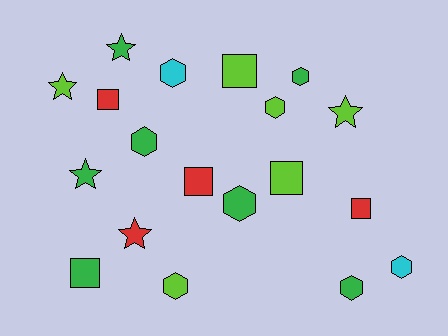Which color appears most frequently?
Green, with 7 objects.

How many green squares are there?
There is 1 green square.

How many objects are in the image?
There are 19 objects.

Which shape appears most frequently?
Hexagon, with 8 objects.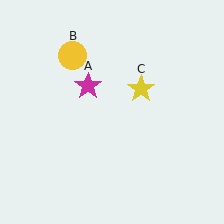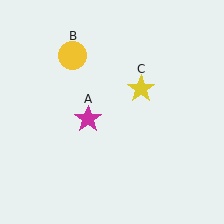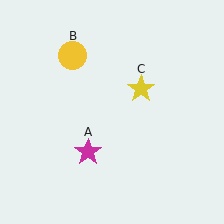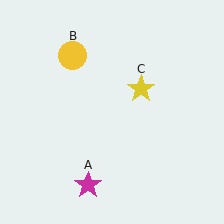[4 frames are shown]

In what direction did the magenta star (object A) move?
The magenta star (object A) moved down.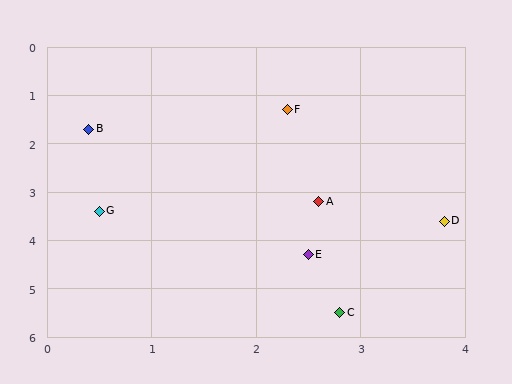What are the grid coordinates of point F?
Point F is at approximately (2.3, 1.3).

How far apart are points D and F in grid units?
Points D and F are about 2.7 grid units apart.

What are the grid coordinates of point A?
Point A is at approximately (2.6, 3.2).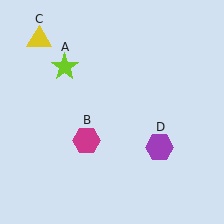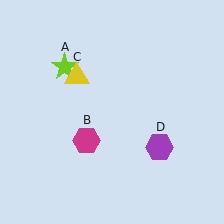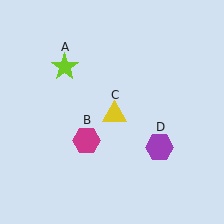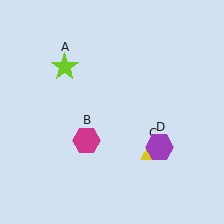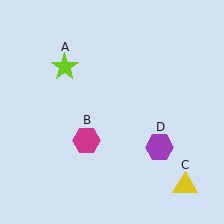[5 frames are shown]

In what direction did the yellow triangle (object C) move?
The yellow triangle (object C) moved down and to the right.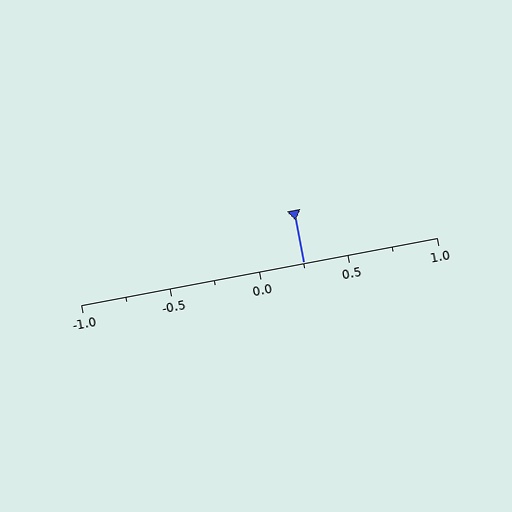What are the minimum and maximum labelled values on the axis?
The axis runs from -1.0 to 1.0.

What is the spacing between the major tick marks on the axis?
The major ticks are spaced 0.5 apart.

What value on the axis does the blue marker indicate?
The marker indicates approximately 0.25.